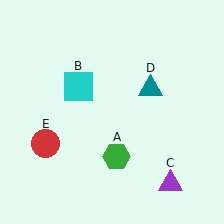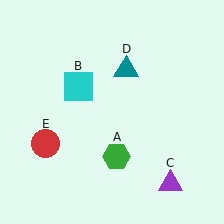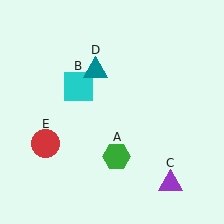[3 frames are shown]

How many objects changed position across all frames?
1 object changed position: teal triangle (object D).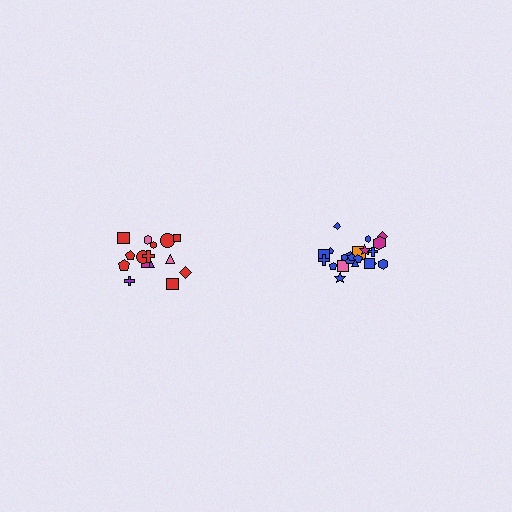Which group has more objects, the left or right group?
The right group.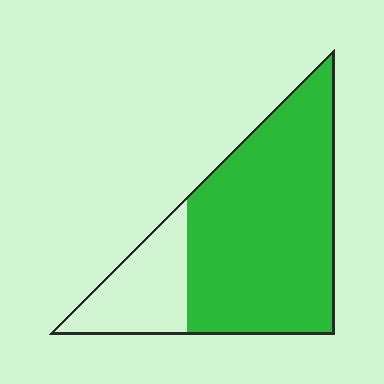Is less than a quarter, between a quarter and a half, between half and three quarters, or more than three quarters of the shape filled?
More than three quarters.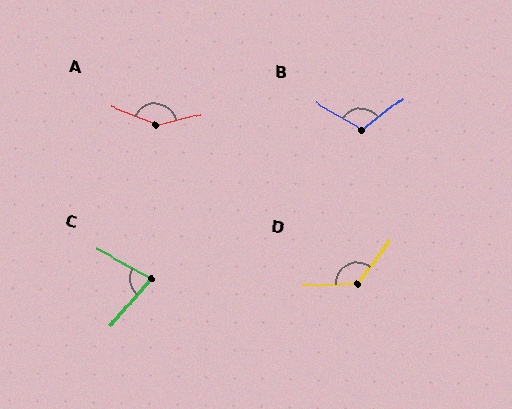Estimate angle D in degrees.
Approximately 129 degrees.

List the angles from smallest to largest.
C (77°), B (113°), D (129°), A (145°).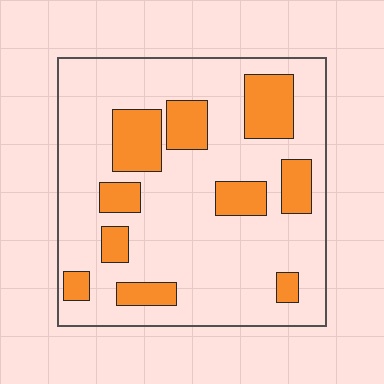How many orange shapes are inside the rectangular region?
10.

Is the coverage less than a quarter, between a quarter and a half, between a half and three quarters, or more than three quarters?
Less than a quarter.